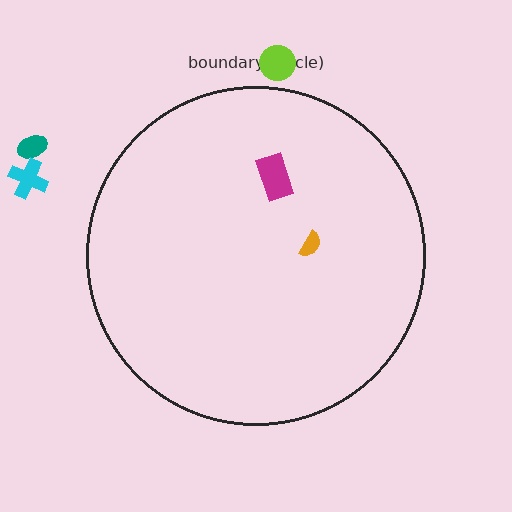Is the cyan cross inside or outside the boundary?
Outside.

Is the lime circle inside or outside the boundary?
Outside.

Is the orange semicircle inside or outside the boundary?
Inside.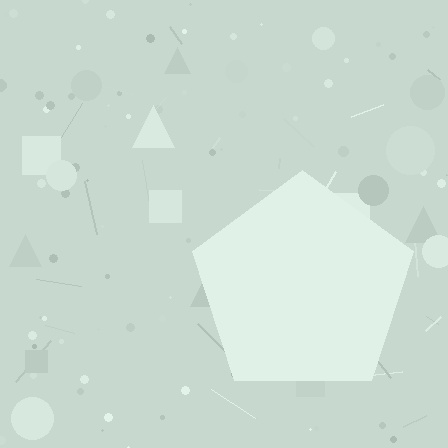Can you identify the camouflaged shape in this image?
The camouflaged shape is a pentagon.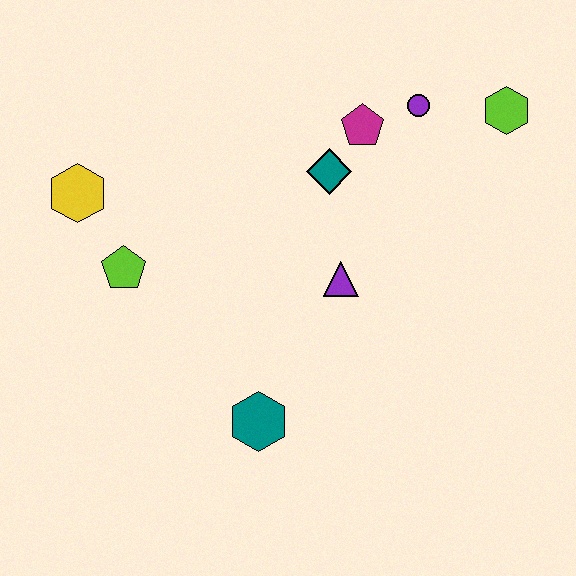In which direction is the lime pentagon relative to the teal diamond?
The lime pentagon is to the left of the teal diamond.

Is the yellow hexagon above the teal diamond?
No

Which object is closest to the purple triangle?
The teal diamond is closest to the purple triangle.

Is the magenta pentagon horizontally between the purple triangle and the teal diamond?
No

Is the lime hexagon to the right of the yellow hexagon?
Yes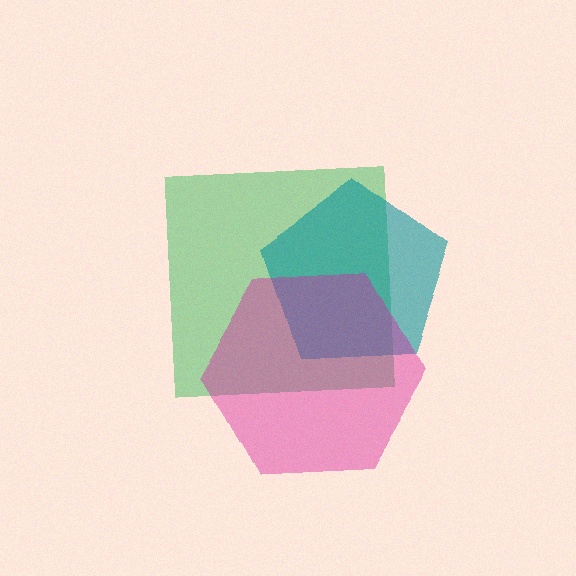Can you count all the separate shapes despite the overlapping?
Yes, there are 3 separate shapes.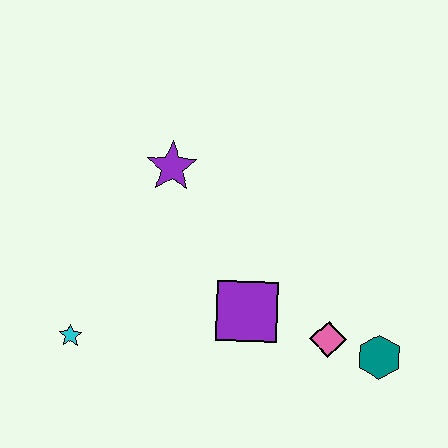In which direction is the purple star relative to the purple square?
The purple star is above the purple square.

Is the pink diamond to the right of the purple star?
Yes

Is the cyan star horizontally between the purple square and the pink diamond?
No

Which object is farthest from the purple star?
The teal hexagon is farthest from the purple star.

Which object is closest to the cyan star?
The purple square is closest to the cyan star.